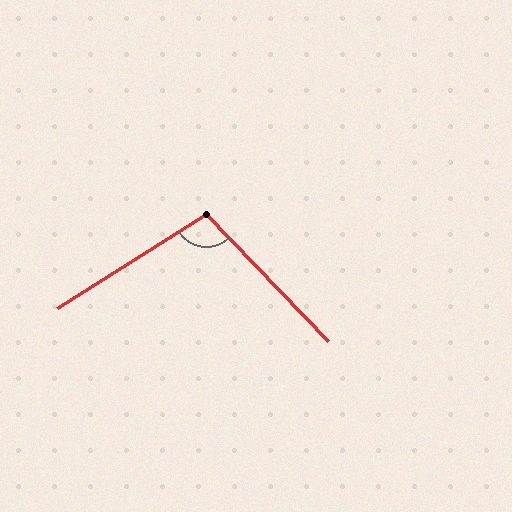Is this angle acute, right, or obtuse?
It is obtuse.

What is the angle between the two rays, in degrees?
Approximately 102 degrees.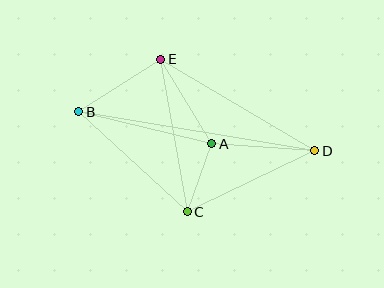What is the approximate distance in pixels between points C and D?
The distance between C and D is approximately 141 pixels.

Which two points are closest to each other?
Points A and C are closest to each other.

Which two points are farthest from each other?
Points B and D are farthest from each other.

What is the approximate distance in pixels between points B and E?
The distance between B and E is approximately 97 pixels.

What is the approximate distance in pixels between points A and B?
The distance between A and B is approximately 137 pixels.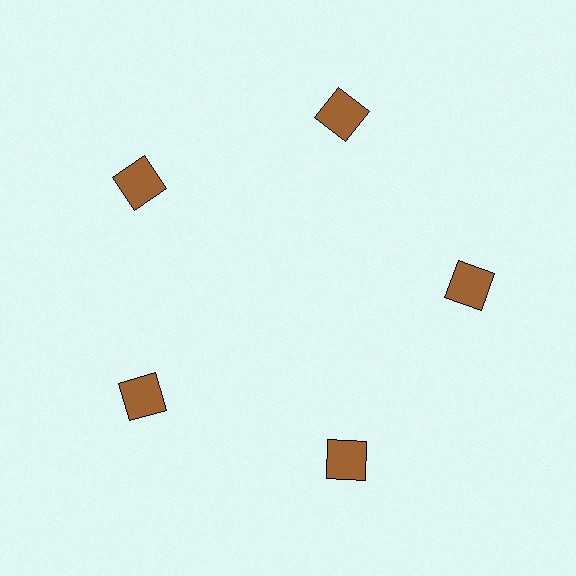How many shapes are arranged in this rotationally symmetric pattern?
There are 5 shapes, arranged in 5 groups of 1.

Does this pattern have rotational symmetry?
Yes, this pattern has 5-fold rotational symmetry. It looks the same after rotating 72 degrees around the center.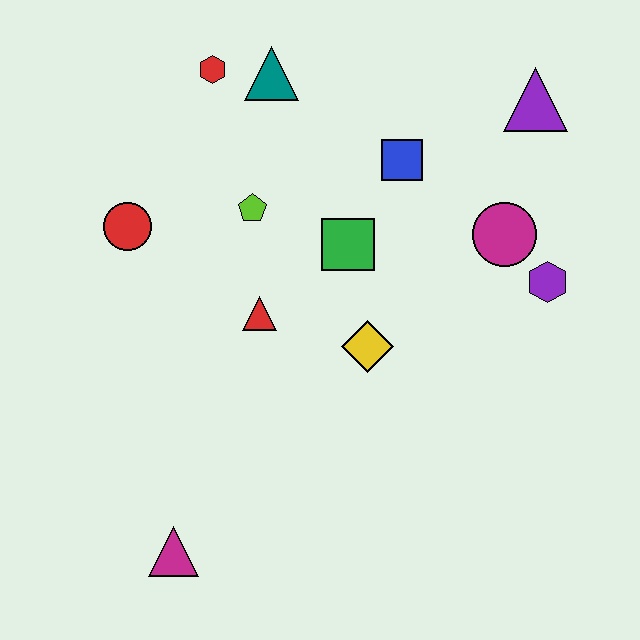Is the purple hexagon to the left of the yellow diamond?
No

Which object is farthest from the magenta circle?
The magenta triangle is farthest from the magenta circle.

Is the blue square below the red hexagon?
Yes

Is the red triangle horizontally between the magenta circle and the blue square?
No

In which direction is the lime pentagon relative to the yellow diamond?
The lime pentagon is above the yellow diamond.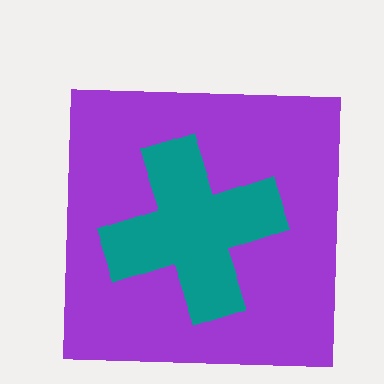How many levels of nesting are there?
2.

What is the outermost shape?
The purple square.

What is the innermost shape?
The teal cross.